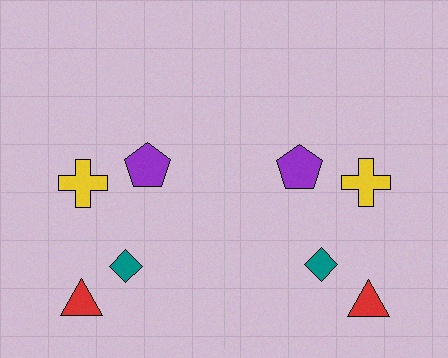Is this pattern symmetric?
Yes, this pattern has bilateral (reflection) symmetry.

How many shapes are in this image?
There are 8 shapes in this image.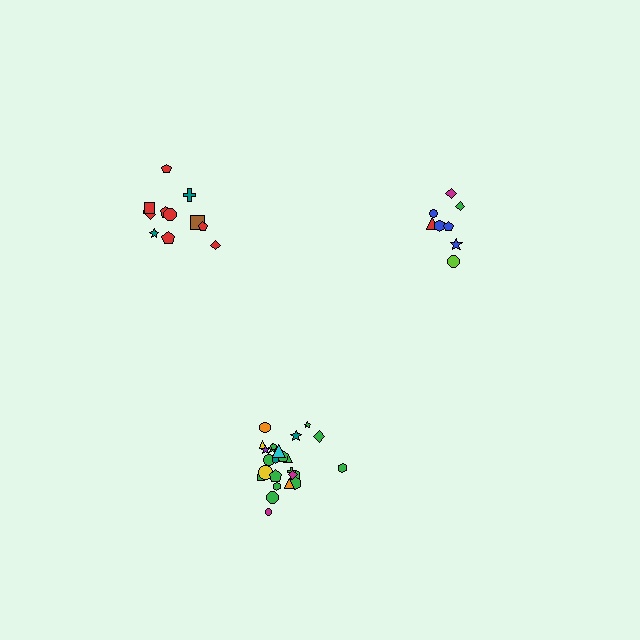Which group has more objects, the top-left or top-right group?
The top-left group.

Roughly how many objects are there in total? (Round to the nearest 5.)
Roughly 45 objects in total.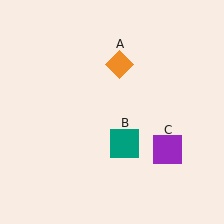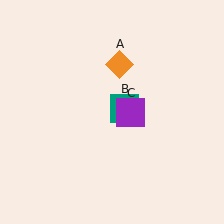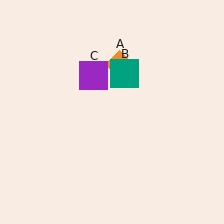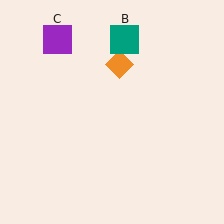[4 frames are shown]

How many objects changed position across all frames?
2 objects changed position: teal square (object B), purple square (object C).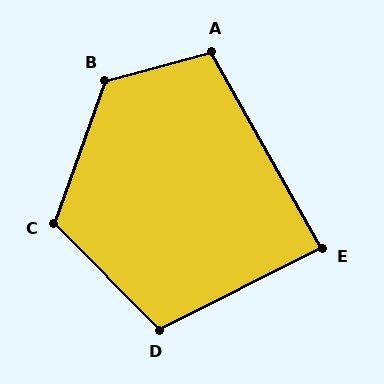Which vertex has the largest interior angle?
B, at approximately 125 degrees.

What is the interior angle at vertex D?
Approximately 108 degrees (obtuse).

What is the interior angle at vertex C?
Approximately 116 degrees (obtuse).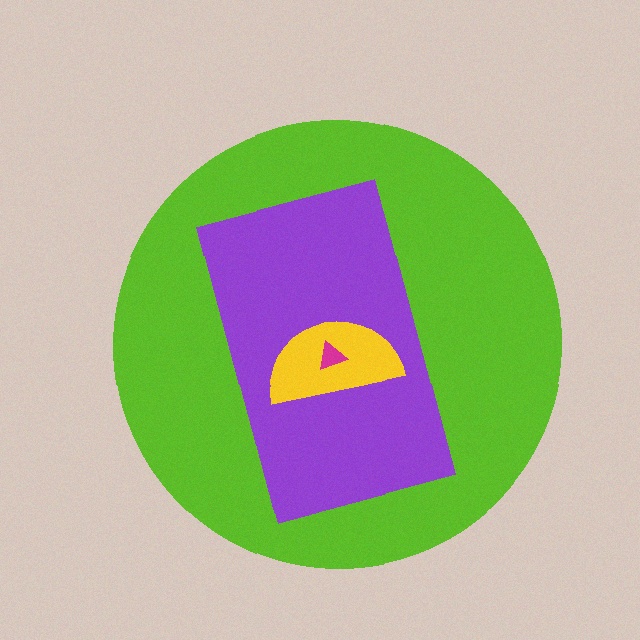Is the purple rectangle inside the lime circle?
Yes.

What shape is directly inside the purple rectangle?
The yellow semicircle.